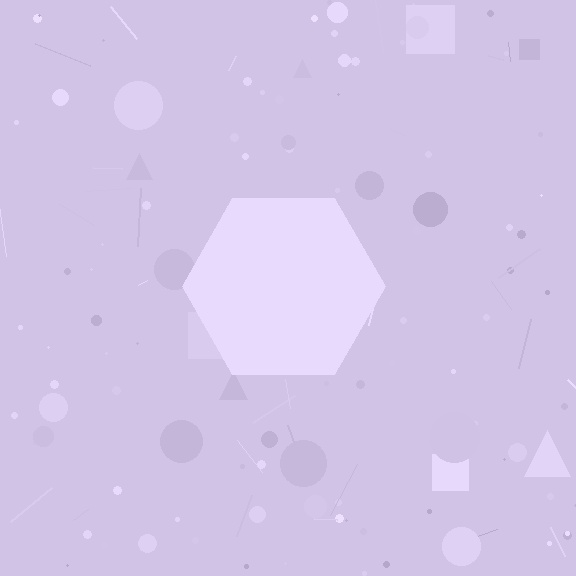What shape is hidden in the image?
A hexagon is hidden in the image.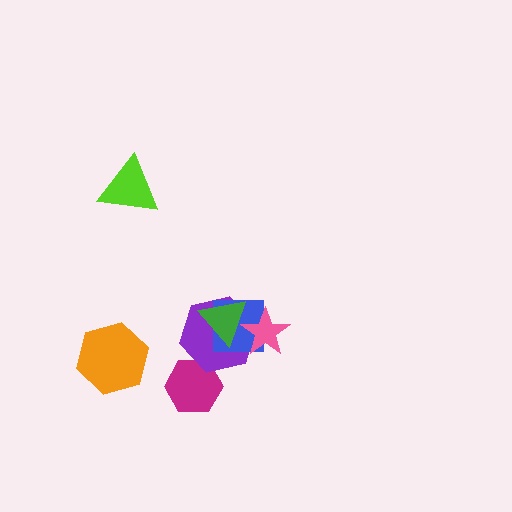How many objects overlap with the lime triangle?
0 objects overlap with the lime triangle.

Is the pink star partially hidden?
Yes, it is partially covered by another shape.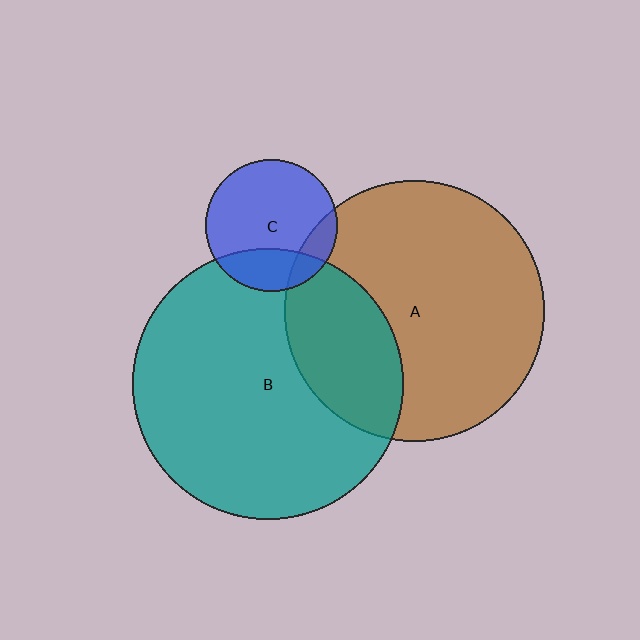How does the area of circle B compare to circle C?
Approximately 4.2 times.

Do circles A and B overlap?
Yes.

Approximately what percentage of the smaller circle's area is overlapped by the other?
Approximately 30%.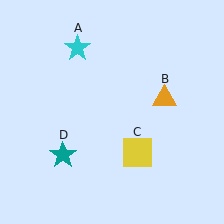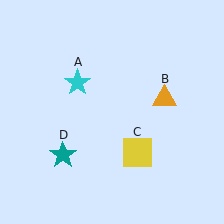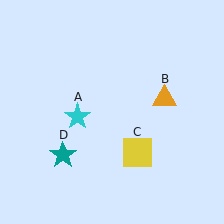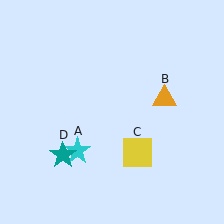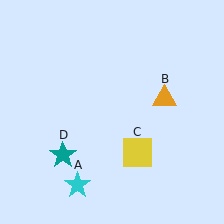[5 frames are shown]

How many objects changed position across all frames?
1 object changed position: cyan star (object A).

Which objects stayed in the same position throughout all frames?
Orange triangle (object B) and yellow square (object C) and teal star (object D) remained stationary.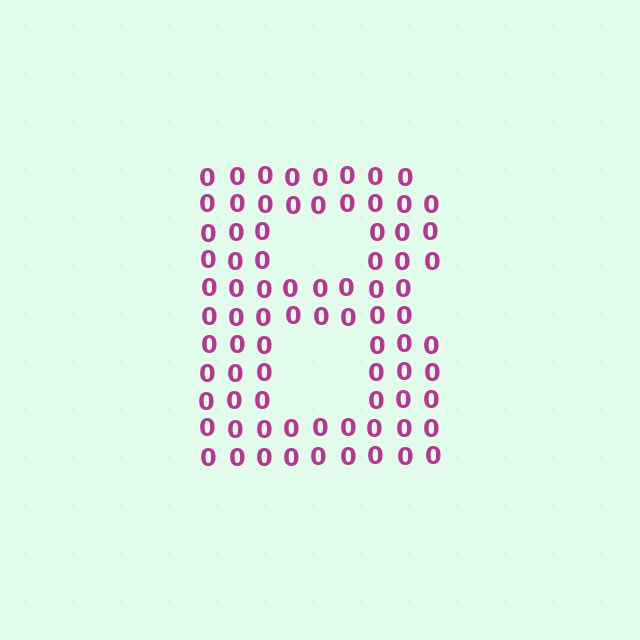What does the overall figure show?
The overall figure shows the letter B.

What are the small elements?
The small elements are digit 0's.